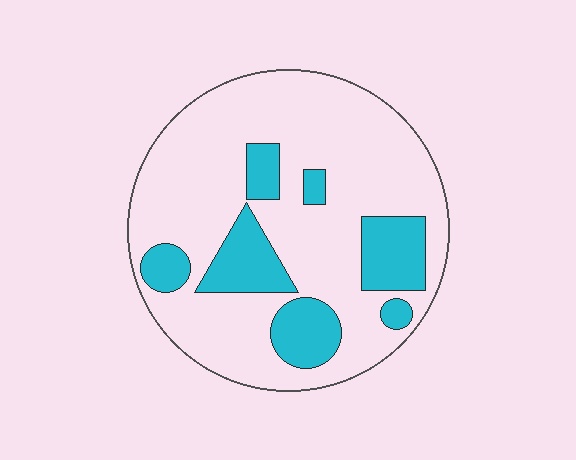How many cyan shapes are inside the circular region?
7.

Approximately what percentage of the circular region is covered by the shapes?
Approximately 25%.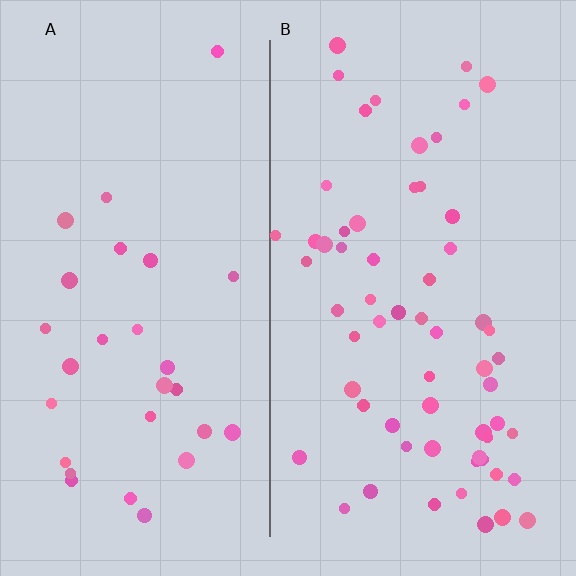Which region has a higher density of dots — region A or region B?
B (the right).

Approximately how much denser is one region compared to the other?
Approximately 2.1× — region B over region A.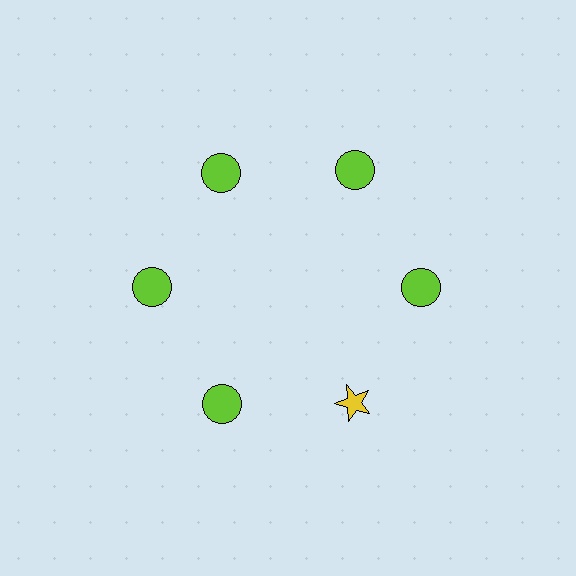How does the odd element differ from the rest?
It differs in both color (yellow instead of lime) and shape (star instead of circle).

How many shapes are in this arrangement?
There are 6 shapes arranged in a ring pattern.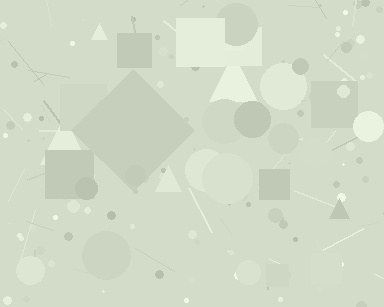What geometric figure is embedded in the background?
A diamond is embedded in the background.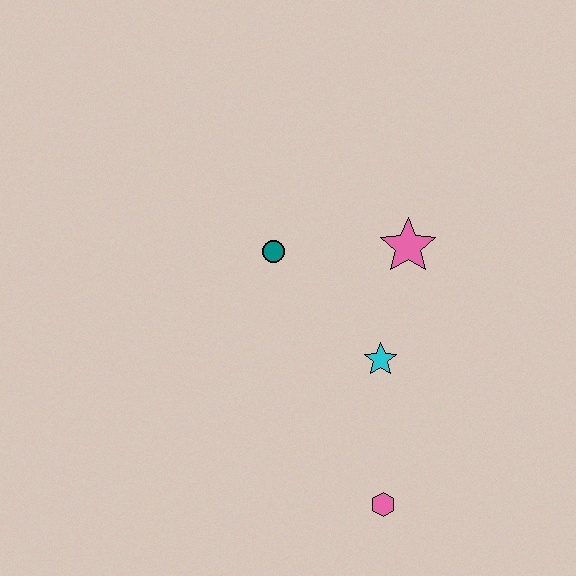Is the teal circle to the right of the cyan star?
No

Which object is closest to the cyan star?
The pink star is closest to the cyan star.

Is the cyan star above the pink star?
No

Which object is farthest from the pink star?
The pink hexagon is farthest from the pink star.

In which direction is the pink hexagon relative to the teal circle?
The pink hexagon is below the teal circle.